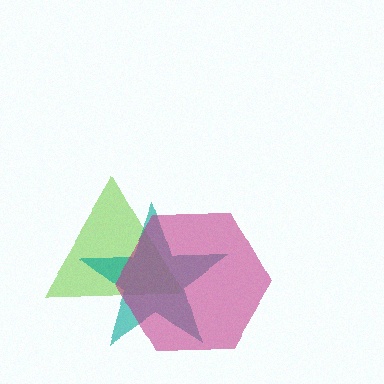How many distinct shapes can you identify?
There are 3 distinct shapes: a lime triangle, a teal star, a magenta hexagon.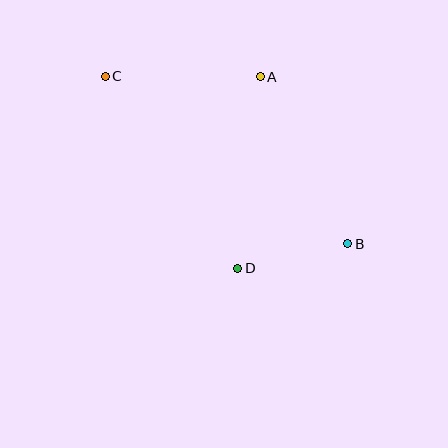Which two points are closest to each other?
Points B and D are closest to each other.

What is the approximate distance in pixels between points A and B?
The distance between A and B is approximately 188 pixels.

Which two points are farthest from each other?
Points B and C are farthest from each other.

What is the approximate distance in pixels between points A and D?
The distance between A and D is approximately 193 pixels.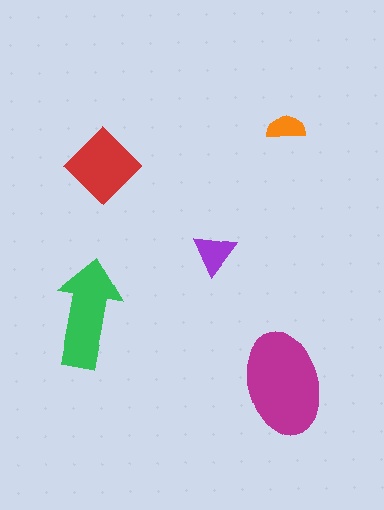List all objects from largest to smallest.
The magenta ellipse, the green arrow, the red diamond, the purple triangle, the orange semicircle.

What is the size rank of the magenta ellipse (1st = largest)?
1st.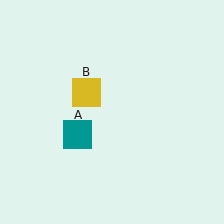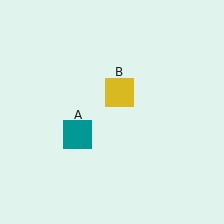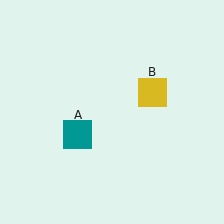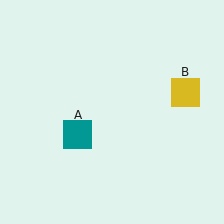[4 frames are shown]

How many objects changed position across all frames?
1 object changed position: yellow square (object B).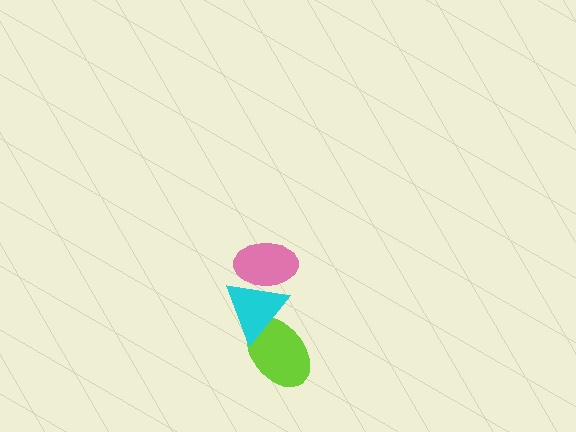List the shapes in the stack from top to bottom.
From top to bottom: the pink ellipse, the cyan triangle, the lime ellipse.